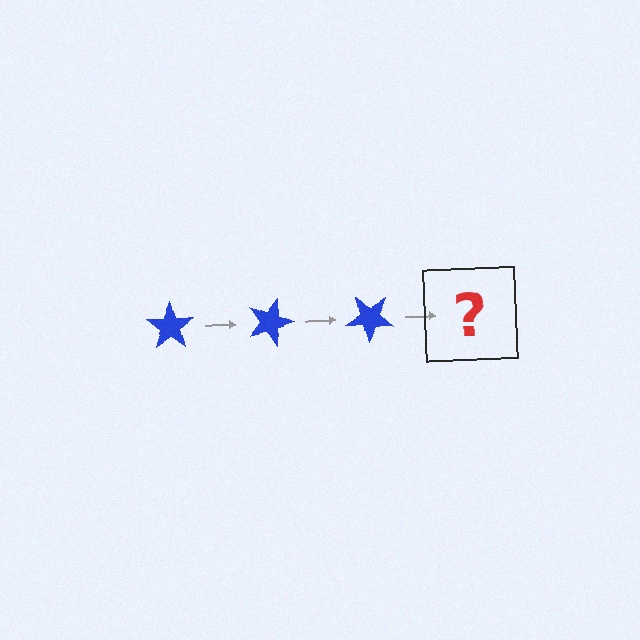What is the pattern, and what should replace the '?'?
The pattern is that the star rotates 20 degrees each step. The '?' should be a blue star rotated 60 degrees.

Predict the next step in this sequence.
The next step is a blue star rotated 60 degrees.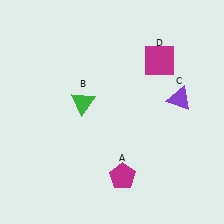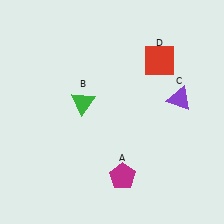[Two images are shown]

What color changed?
The square (D) changed from magenta in Image 1 to red in Image 2.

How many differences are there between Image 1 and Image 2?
There is 1 difference between the two images.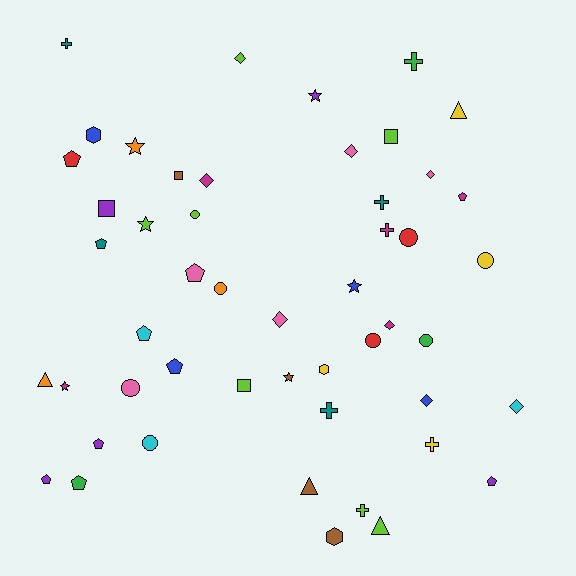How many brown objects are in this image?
There are 4 brown objects.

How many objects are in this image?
There are 50 objects.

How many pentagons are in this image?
There are 10 pentagons.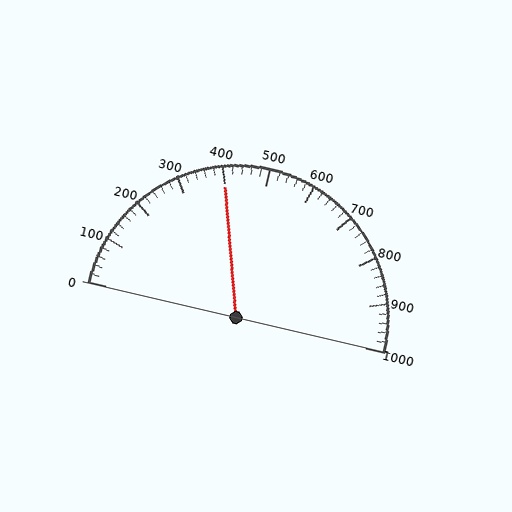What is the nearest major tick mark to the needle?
The nearest major tick mark is 400.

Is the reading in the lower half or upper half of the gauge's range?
The reading is in the lower half of the range (0 to 1000).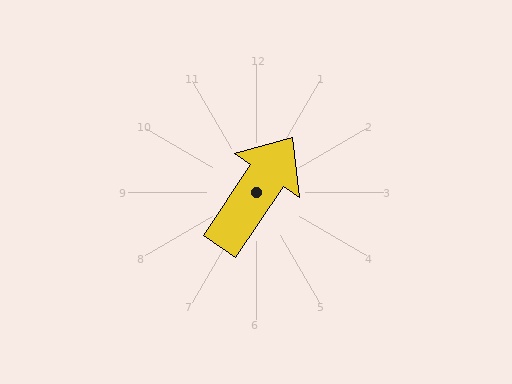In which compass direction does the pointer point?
Northeast.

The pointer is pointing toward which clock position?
Roughly 1 o'clock.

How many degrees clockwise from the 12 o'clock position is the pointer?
Approximately 34 degrees.